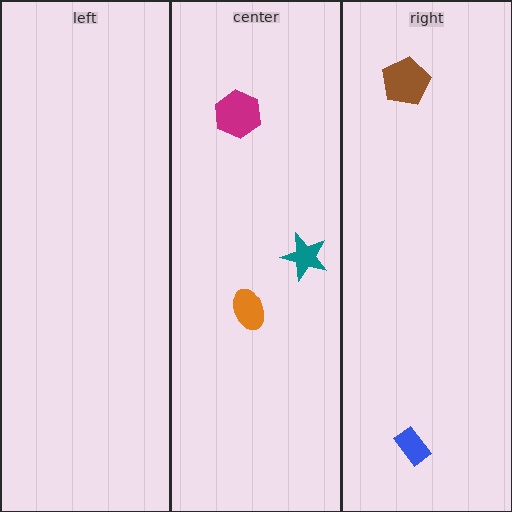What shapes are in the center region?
The magenta hexagon, the teal star, the orange ellipse.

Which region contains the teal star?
The center region.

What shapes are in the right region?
The brown pentagon, the blue rectangle.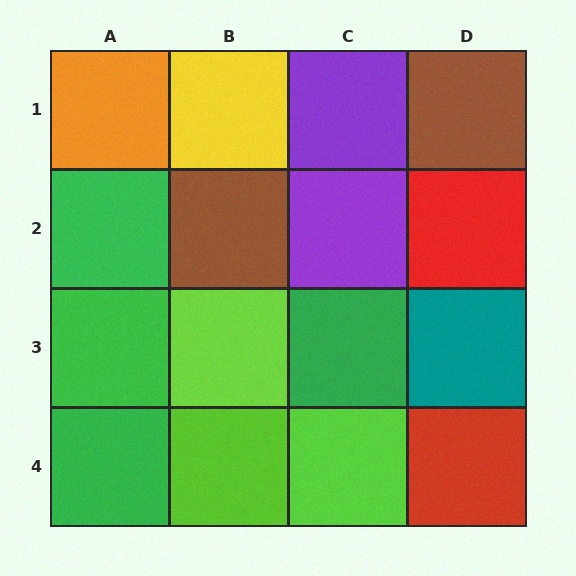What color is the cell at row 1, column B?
Yellow.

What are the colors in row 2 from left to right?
Green, brown, purple, red.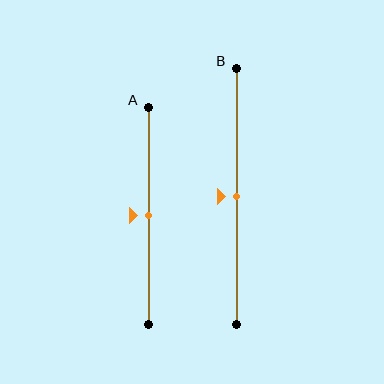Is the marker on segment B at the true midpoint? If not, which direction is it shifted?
Yes, the marker on segment B is at the true midpoint.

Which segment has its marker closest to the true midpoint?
Segment A has its marker closest to the true midpoint.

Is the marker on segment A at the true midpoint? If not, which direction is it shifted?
Yes, the marker on segment A is at the true midpoint.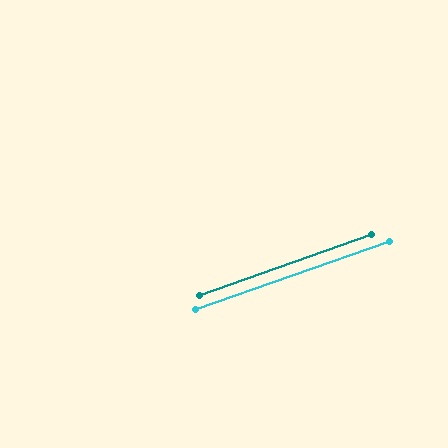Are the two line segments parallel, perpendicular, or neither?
Parallel — their directions differ by only 0.1°.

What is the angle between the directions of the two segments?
Approximately 0 degrees.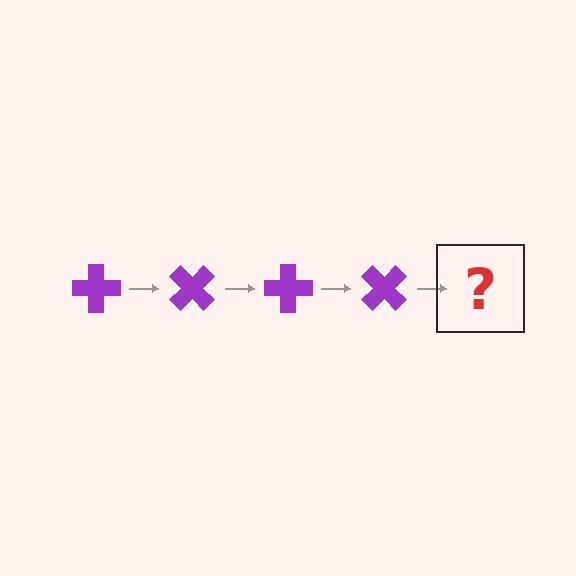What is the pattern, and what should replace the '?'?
The pattern is that the cross rotates 45 degrees each step. The '?' should be a purple cross rotated 180 degrees.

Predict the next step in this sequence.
The next step is a purple cross rotated 180 degrees.